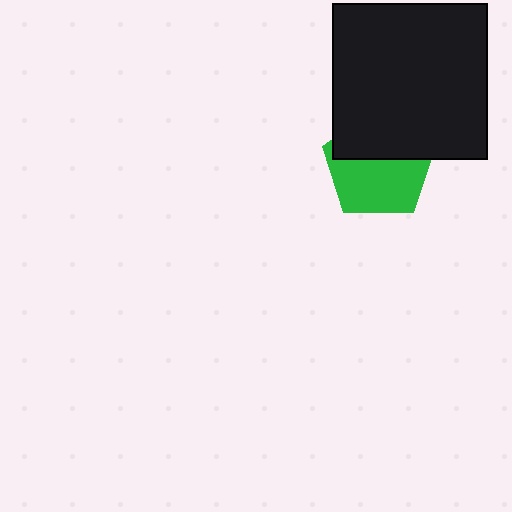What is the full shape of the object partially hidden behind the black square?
The partially hidden object is a green pentagon.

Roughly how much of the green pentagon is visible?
About half of it is visible (roughly 57%).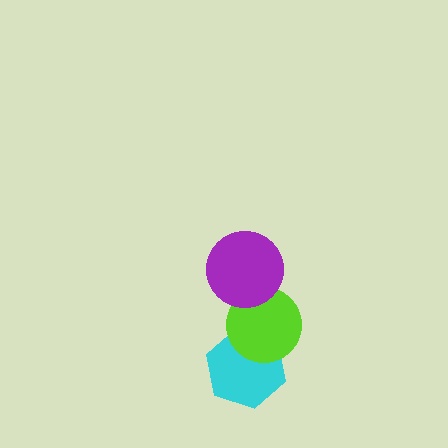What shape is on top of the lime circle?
The purple circle is on top of the lime circle.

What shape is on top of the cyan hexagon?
The lime circle is on top of the cyan hexagon.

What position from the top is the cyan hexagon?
The cyan hexagon is 3rd from the top.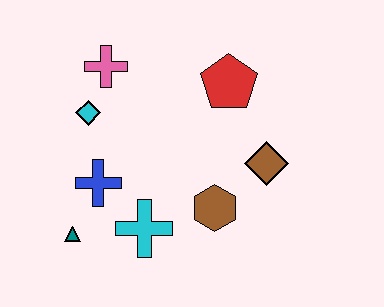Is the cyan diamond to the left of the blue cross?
Yes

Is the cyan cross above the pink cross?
No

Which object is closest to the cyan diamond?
The pink cross is closest to the cyan diamond.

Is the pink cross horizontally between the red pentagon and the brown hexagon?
No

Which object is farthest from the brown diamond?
The teal triangle is farthest from the brown diamond.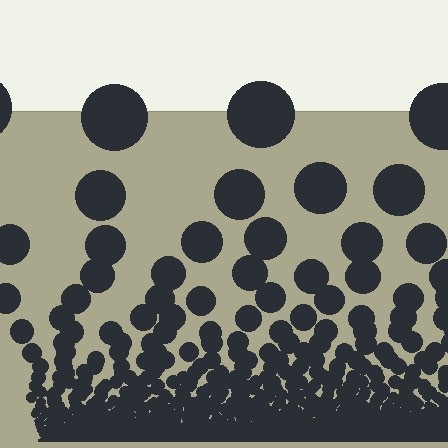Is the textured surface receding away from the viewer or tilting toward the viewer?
The surface appears to tilt toward the viewer. Texture elements get larger and sparser toward the top.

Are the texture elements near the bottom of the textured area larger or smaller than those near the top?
Smaller. The gradient is inverted — elements near the bottom are smaller and denser.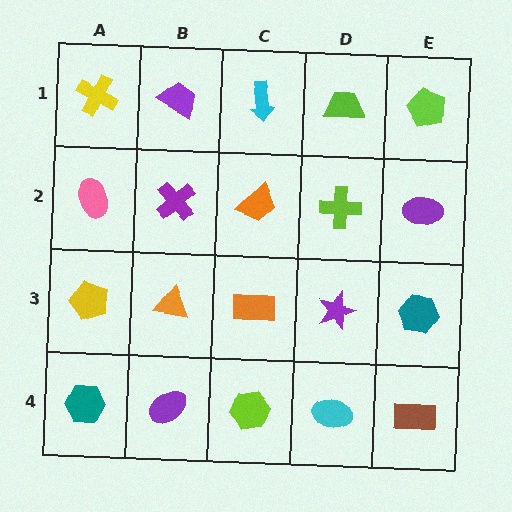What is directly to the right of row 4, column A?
A purple ellipse.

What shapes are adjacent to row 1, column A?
A pink ellipse (row 2, column A), a purple trapezoid (row 1, column B).